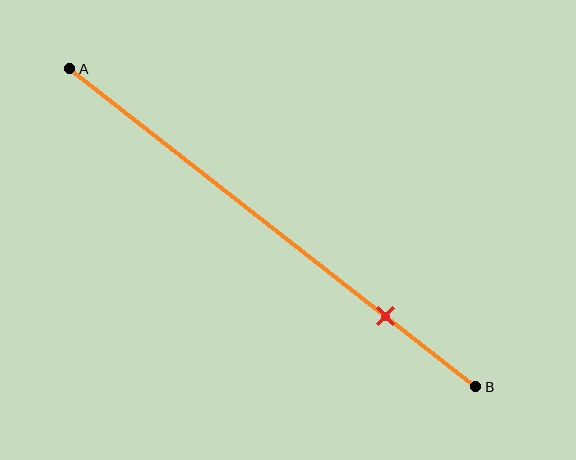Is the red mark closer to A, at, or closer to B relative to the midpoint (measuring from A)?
The red mark is closer to point B than the midpoint of segment AB.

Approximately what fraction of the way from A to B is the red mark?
The red mark is approximately 80% of the way from A to B.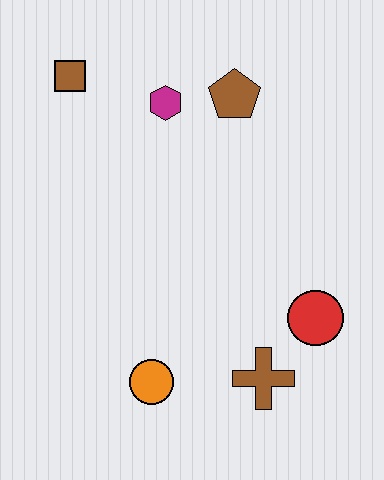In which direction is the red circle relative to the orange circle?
The red circle is to the right of the orange circle.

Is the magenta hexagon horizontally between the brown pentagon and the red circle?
No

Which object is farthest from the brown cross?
The brown square is farthest from the brown cross.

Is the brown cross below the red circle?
Yes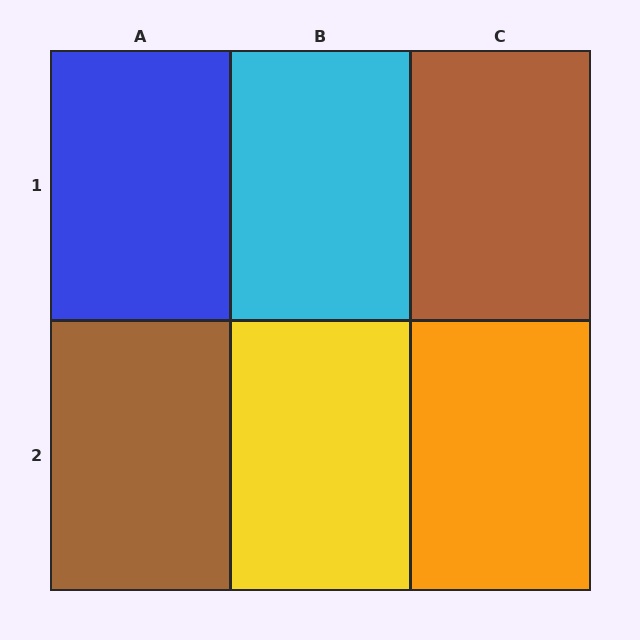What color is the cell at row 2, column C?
Orange.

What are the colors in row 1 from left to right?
Blue, cyan, brown.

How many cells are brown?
2 cells are brown.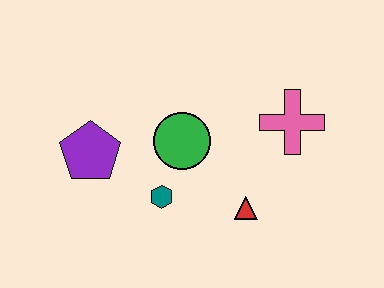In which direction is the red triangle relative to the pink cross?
The red triangle is below the pink cross.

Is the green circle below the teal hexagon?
No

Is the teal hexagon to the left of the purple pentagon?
No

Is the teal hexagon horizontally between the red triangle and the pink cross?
No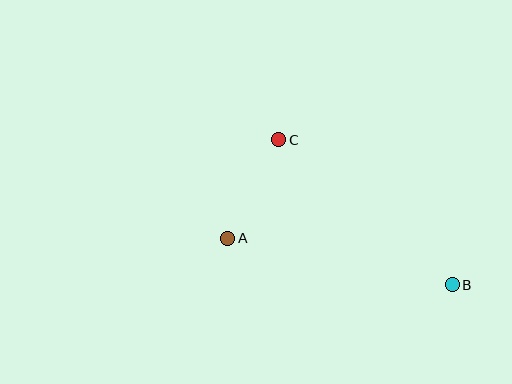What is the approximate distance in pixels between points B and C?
The distance between B and C is approximately 226 pixels.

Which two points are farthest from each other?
Points A and B are farthest from each other.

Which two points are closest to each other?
Points A and C are closest to each other.